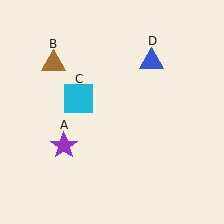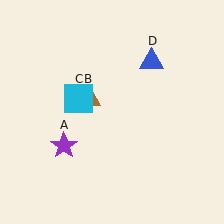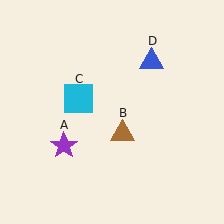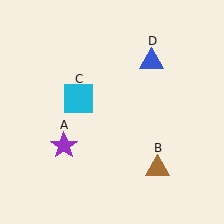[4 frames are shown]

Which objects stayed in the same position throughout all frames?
Purple star (object A) and cyan square (object C) and blue triangle (object D) remained stationary.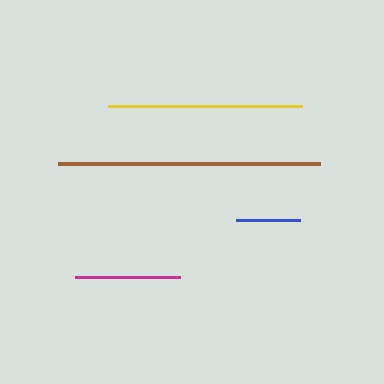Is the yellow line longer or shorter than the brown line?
The brown line is longer than the yellow line.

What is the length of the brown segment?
The brown segment is approximately 262 pixels long.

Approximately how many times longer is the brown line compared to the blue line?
The brown line is approximately 4.1 times the length of the blue line.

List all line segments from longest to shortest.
From longest to shortest: brown, yellow, magenta, blue.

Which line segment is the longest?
The brown line is the longest at approximately 262 pixels.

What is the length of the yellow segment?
The yellow segment is approximately 194 pixels long.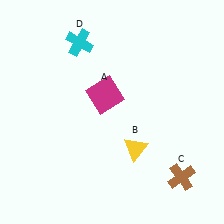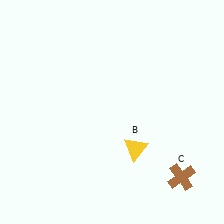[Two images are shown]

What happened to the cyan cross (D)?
The cyan cross (D) was removed in Image 2. It was in the top-left area of Image 1.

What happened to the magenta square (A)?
The magenta square (A) was removed in Image 2. It was in the top-left area of Image 1.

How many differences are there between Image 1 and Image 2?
There are 2 differences between the two images.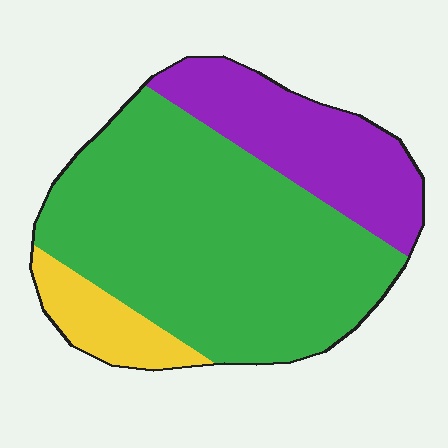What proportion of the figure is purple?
Purple takes up between a sixth and a third of the figure.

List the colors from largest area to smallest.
From largest to smallest: green, purple, yellow.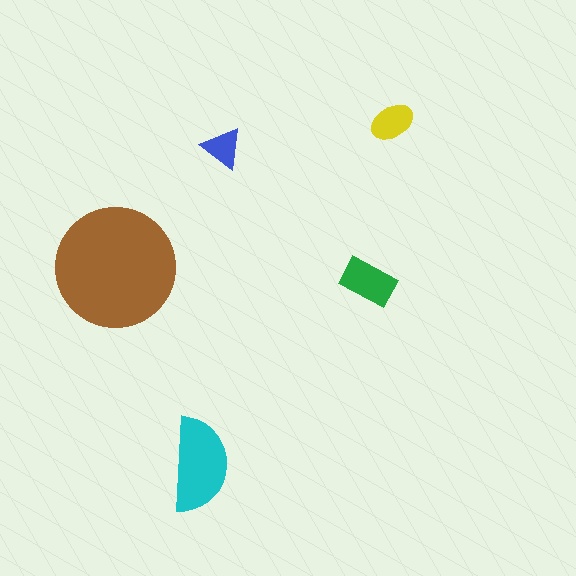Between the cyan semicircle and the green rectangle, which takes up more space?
The cyan semicircle.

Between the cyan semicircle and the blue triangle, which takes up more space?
The cyan semicircle.